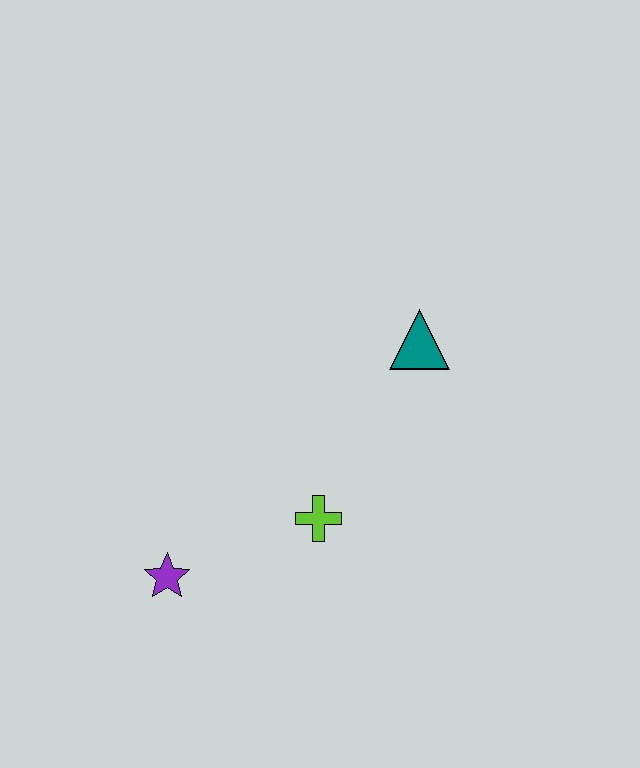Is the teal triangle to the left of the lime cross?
No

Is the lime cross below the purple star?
No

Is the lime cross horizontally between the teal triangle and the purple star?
Yes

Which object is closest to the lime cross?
The purple star is closest to the lime cross.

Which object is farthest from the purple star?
The teal triangle is farthest from the purple star.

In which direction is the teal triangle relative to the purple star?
The teal triangle is to the right of the purple star.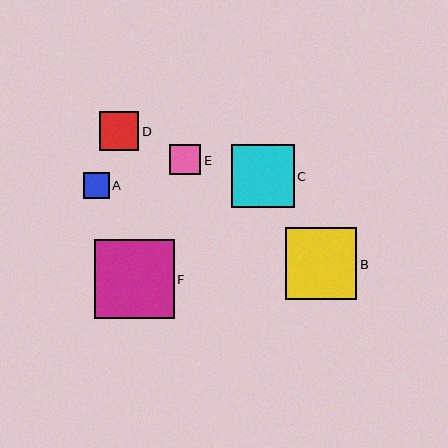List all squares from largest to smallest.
From largest to smallest: F, B, C, D, E, A.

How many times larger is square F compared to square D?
Square F is approximately 2.0 times the size of square D.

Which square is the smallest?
Square A is the smallest with a size of approximately 26 pixels.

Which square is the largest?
Square F is the largest with a size of approximately 80 pixels.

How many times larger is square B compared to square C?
Square B is approximately 1.1 times the size of square C.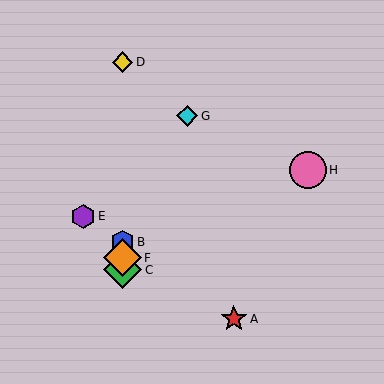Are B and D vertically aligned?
Yes, both are at x≈122.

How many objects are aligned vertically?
4 objects (B, C, D, F) are aligned vertically.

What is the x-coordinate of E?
Object E is at x≈83.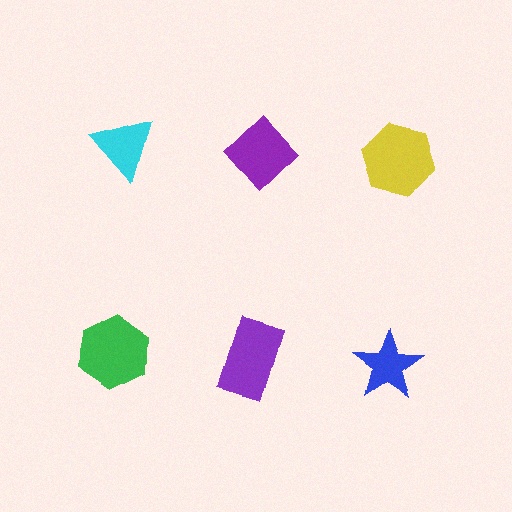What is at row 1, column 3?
A yellow hexagon.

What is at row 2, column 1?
A green hexagon.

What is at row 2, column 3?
A blue star.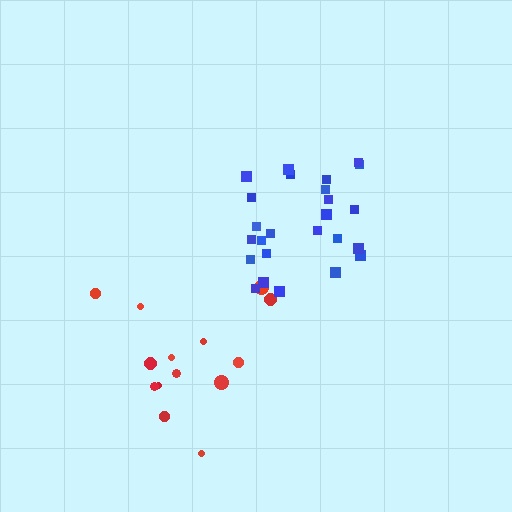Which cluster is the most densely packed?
Blue.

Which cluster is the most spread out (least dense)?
Red.